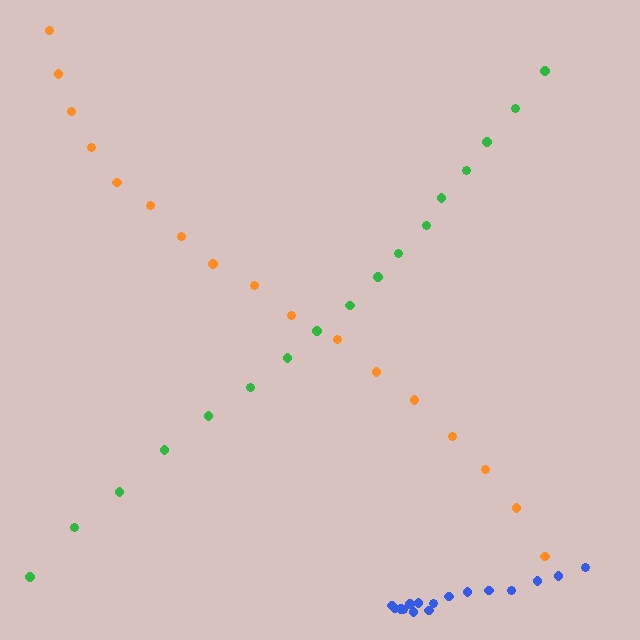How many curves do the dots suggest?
There are 3 distinct paths.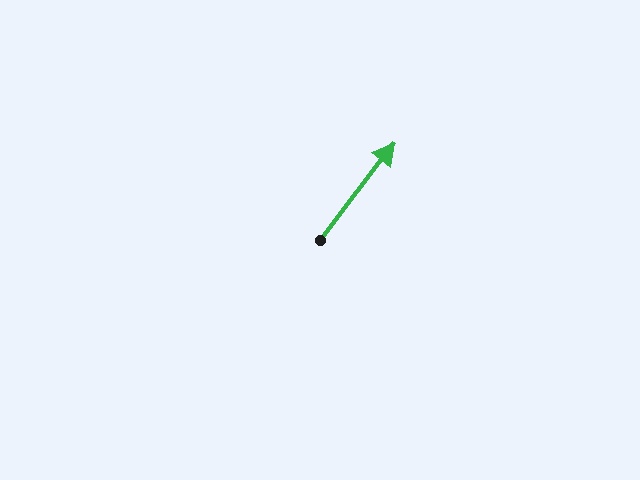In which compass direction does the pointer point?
Northeast.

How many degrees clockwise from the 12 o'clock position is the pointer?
Approximately 37 degrees.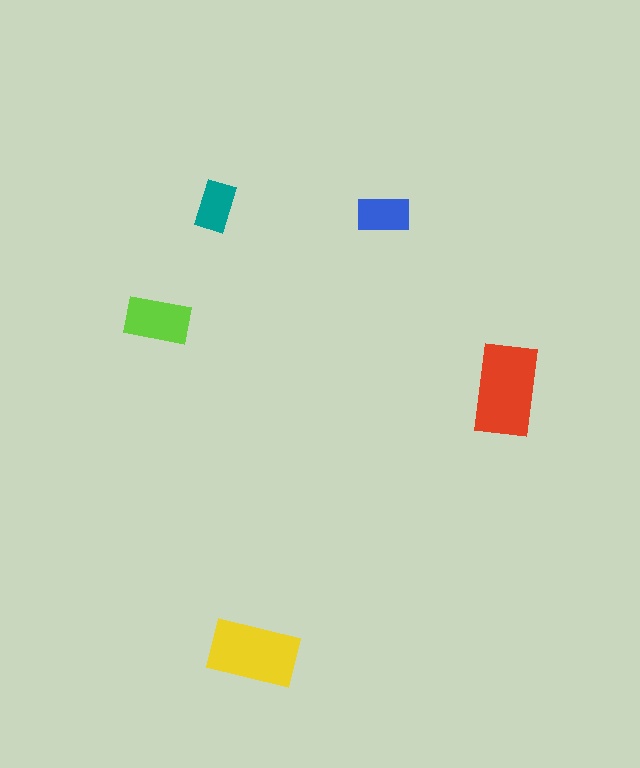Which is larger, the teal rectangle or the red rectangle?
The red one.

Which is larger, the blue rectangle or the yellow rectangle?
The yellow one.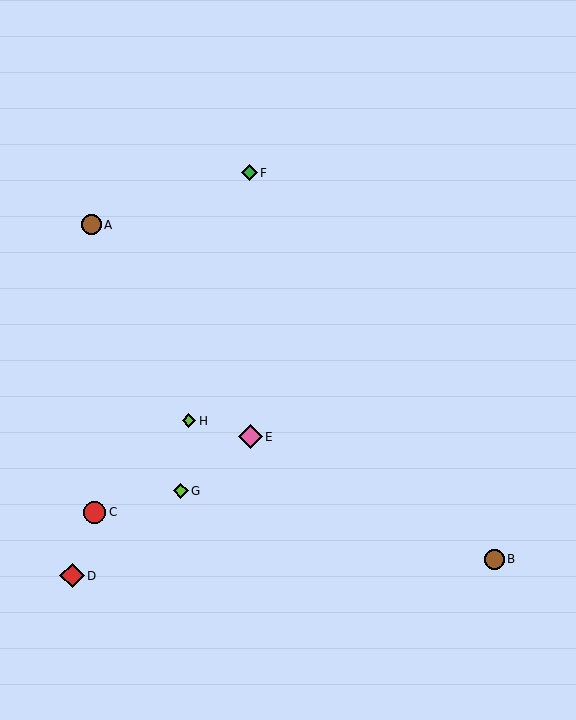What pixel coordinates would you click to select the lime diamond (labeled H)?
Click at (189, 421) to select the lime diamond H.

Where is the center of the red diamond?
The center of the red diamond is at (72, 576).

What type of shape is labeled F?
Shape F is a green diamond.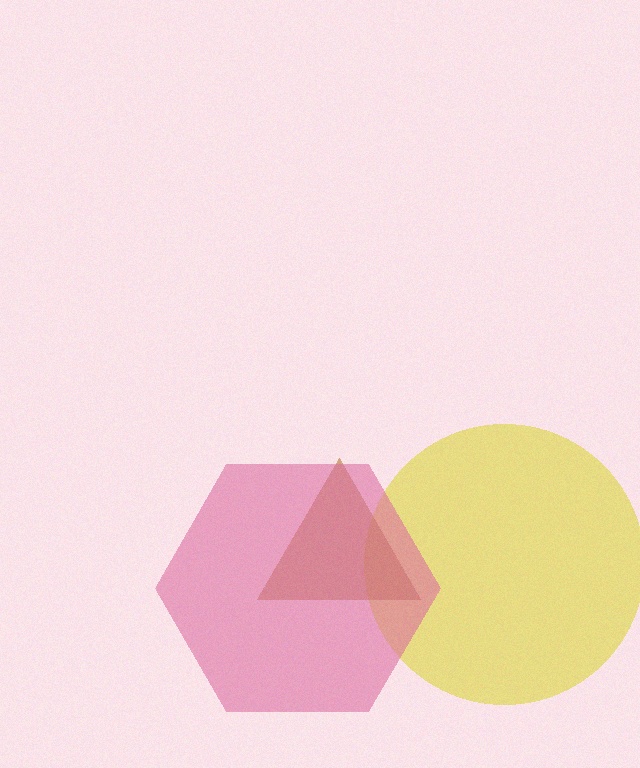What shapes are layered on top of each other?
The layered shapes are: a yellow circle, a brown triangle, a pink hexagon.